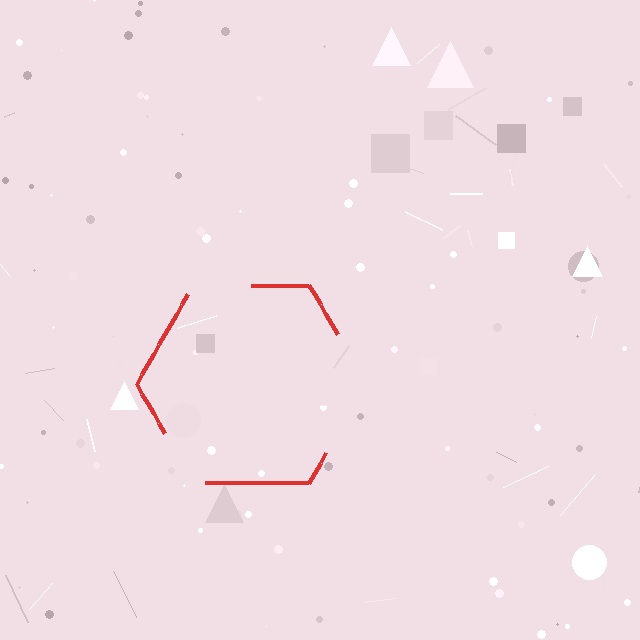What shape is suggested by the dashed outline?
The dashed outline suggests a hexagon.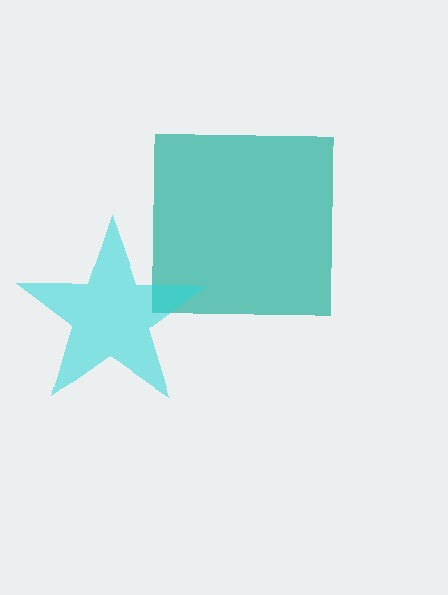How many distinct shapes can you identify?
There are 2 distinct shapes: a teal square, a cyan star.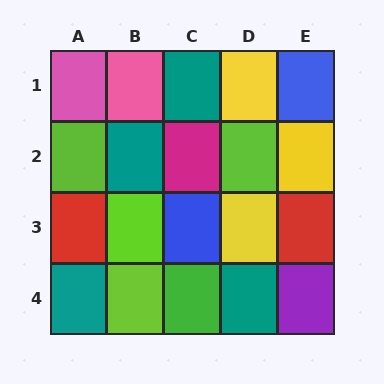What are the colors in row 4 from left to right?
Teal, lime, green, teal, purple.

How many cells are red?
2 cells are red.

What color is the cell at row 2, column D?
Lime.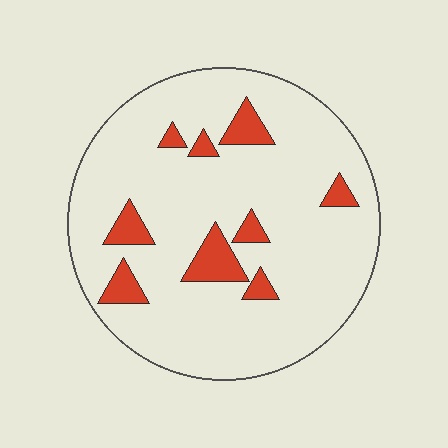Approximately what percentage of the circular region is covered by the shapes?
Approximately 10%.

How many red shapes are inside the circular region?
9.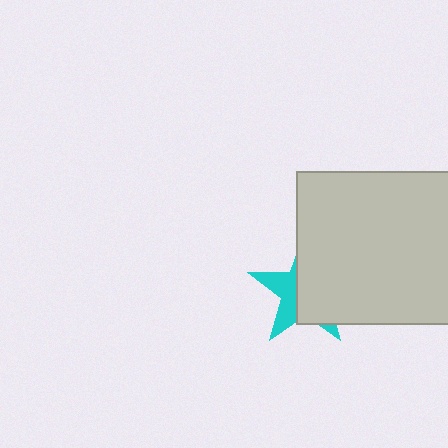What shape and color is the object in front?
The object in front is a light gray square.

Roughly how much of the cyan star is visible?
A small part of it is visible (roughly 37%).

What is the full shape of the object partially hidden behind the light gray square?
The partially hidden object is a cyan star.